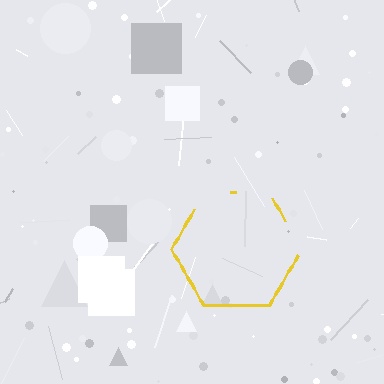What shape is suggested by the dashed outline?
The dashed outline suggests a hexagon.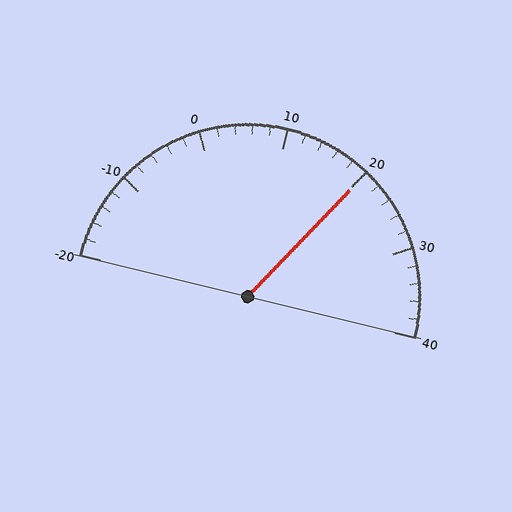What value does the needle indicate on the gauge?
The needle indicates approximately 20.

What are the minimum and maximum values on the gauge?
The gauge ranges from -20 to 40.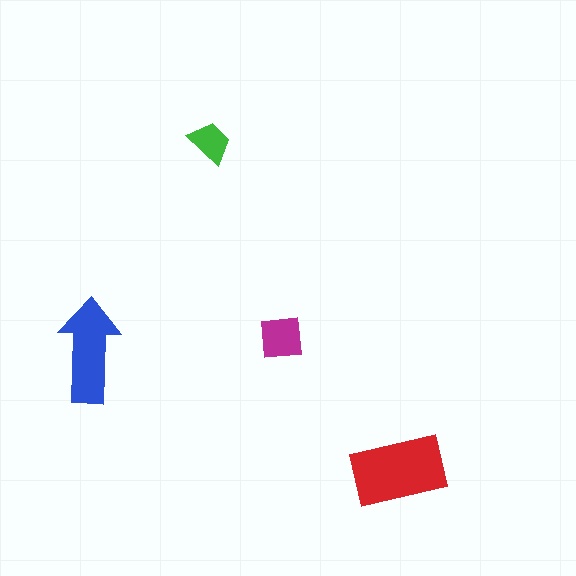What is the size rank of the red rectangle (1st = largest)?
1st.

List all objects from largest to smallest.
The red rectangle, the blue arrow, the magenta square, the green trapezoid.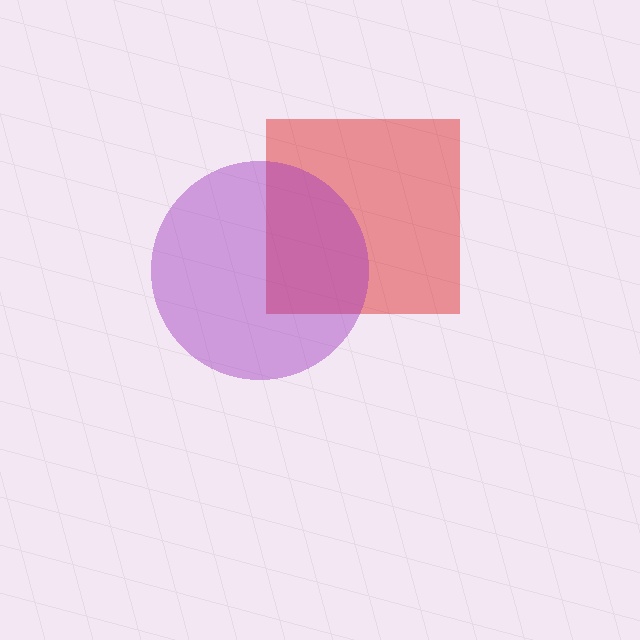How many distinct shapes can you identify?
There are 2 distinct shapes: a red square, a purple circle.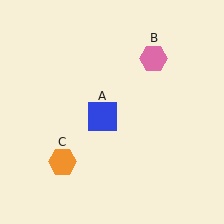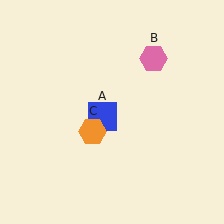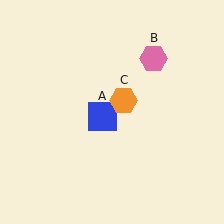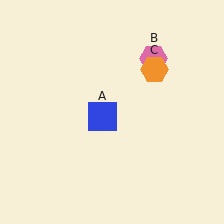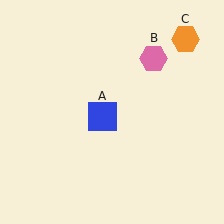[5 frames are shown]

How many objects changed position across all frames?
1 object changed position: orange hexagon (object C).